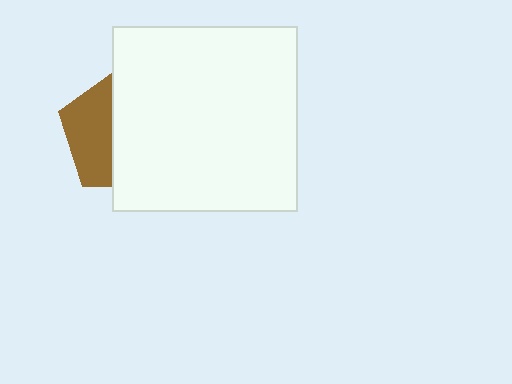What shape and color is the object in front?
The object in front is a white square.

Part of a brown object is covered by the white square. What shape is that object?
It is a pentagon.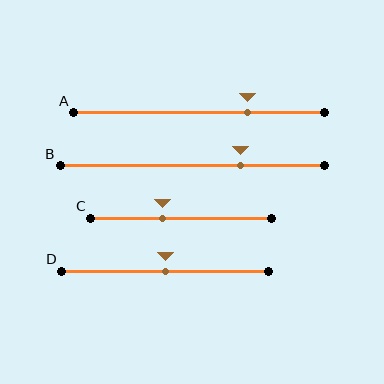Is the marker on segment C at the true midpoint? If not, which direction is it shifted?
No, the marker on segment C is shifted to the left by about 11% of the segment length.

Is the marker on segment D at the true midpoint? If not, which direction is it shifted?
Yes, the marker on segment D is at the true midpoint.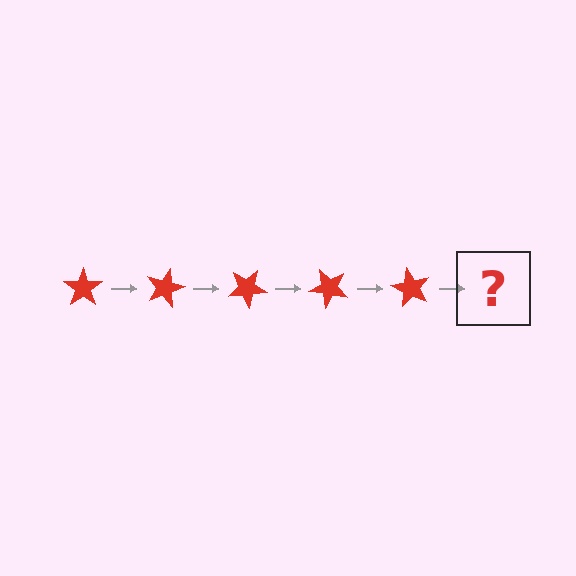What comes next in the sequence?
The next element should be a red star rotated 75 degrees.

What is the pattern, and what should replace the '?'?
The pattern is that the star rotates 15 degrees each step. The '?' should be a red star rotated 75 degrees.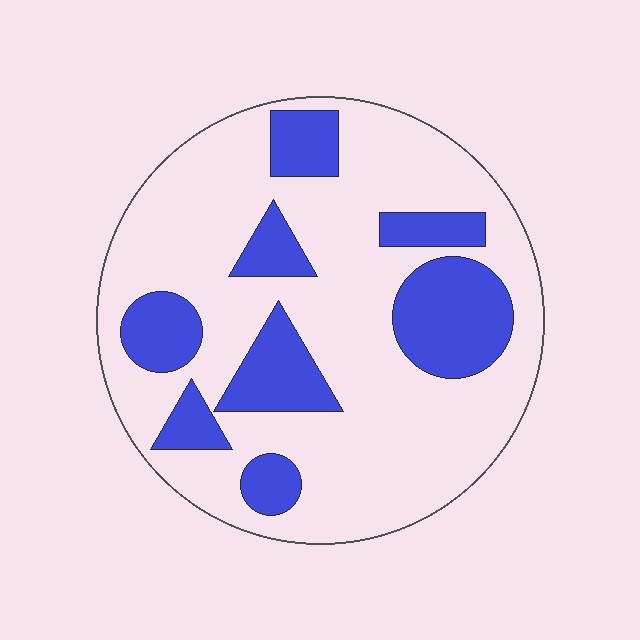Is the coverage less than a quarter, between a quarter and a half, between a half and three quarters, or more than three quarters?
Between a quarter and a half.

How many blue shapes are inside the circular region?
8.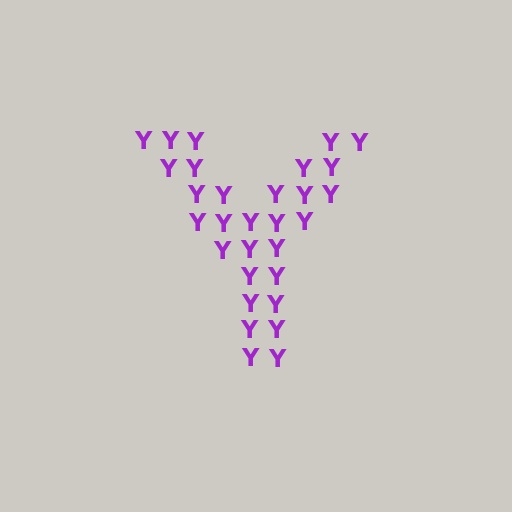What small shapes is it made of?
It is made of small letter Y's.